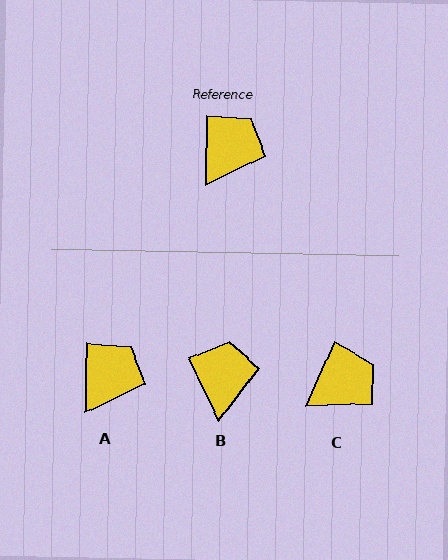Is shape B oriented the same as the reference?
No, it is off by about 27 degrees.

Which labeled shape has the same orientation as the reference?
A.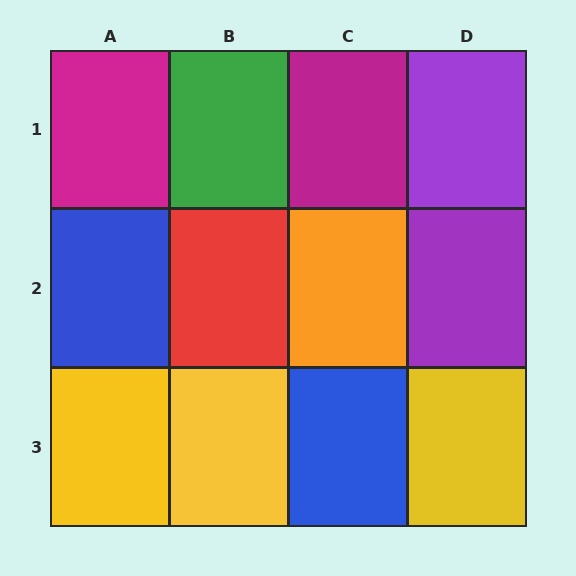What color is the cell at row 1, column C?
Magenta.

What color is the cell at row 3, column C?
Blue.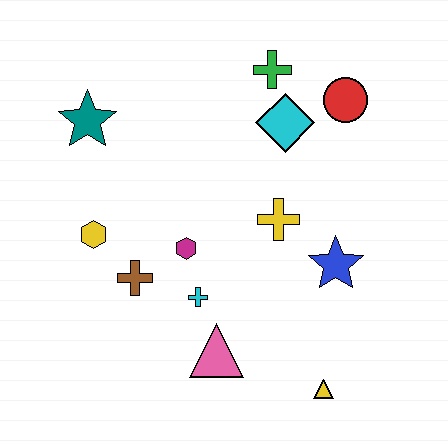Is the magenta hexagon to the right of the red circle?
No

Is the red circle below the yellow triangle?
No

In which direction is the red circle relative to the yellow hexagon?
The red circle is to the right of the yellow hexagon.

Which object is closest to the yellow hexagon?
The brown cross is closest to the yellow hexagon.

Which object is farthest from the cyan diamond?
The yellow triangle is farthest from the cyan diamond.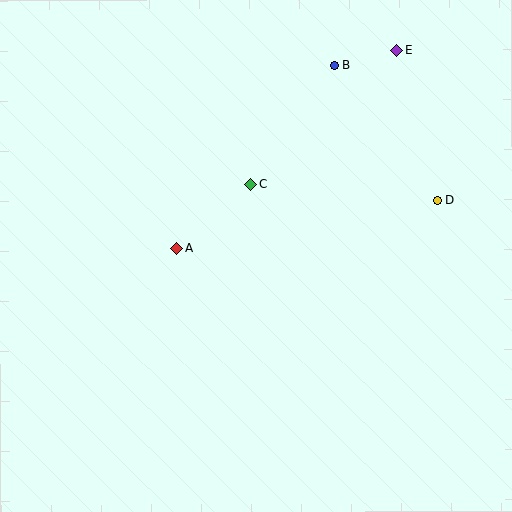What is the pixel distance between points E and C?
The distance between E and C is 198 pixels.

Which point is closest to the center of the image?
Point C at (251, 184) is closest to the center.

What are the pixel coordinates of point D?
Point D is at (437, 200).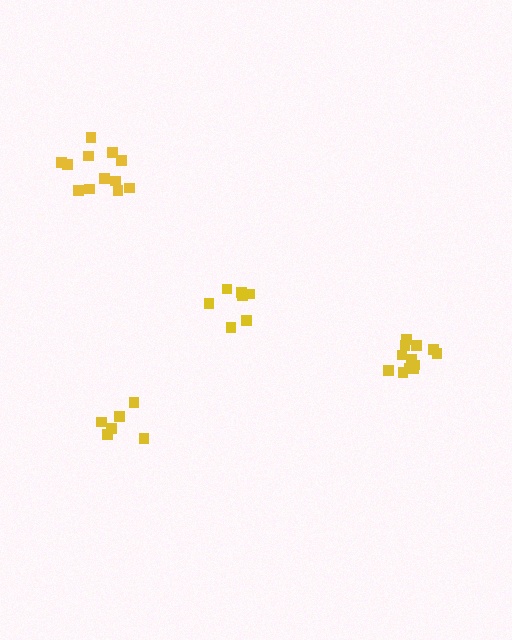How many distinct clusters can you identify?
There are 4 distinct clusters.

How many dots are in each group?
Group 1: 7 dots, Group 2: 6 dots, Group 3: 12 dots, Group 4: 12 dots (37 total).